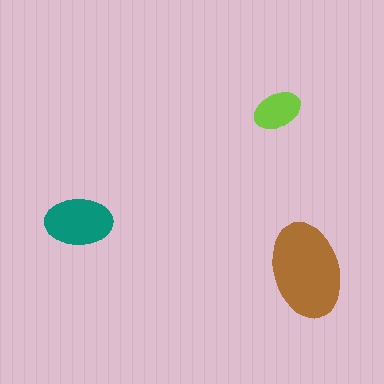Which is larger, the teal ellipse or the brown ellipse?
The brown one.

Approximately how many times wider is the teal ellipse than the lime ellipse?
About 1.5 times wider.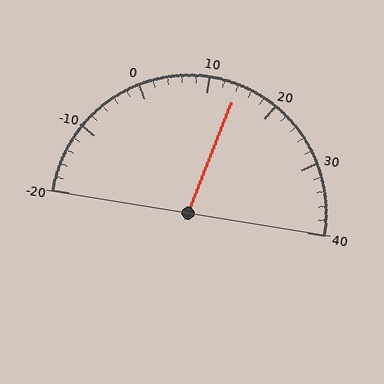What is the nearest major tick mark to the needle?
The nearest major tick mark is 10.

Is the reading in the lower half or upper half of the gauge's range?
The reading is in the upper half of the range (-20 to 40).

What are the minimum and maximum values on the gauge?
The gauge ranges from -20 to 40.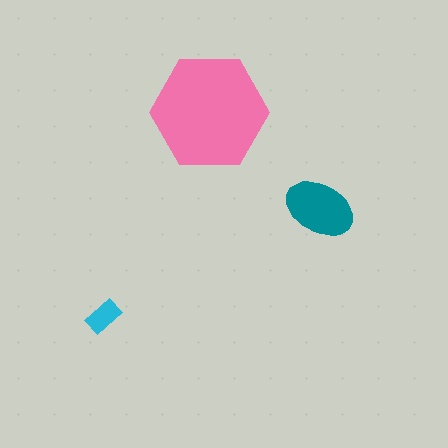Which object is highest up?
The pink hexagon is topmost.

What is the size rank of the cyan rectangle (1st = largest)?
3rd.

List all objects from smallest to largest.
The cyan rectangle, the teal ellipse, the pink hexagon.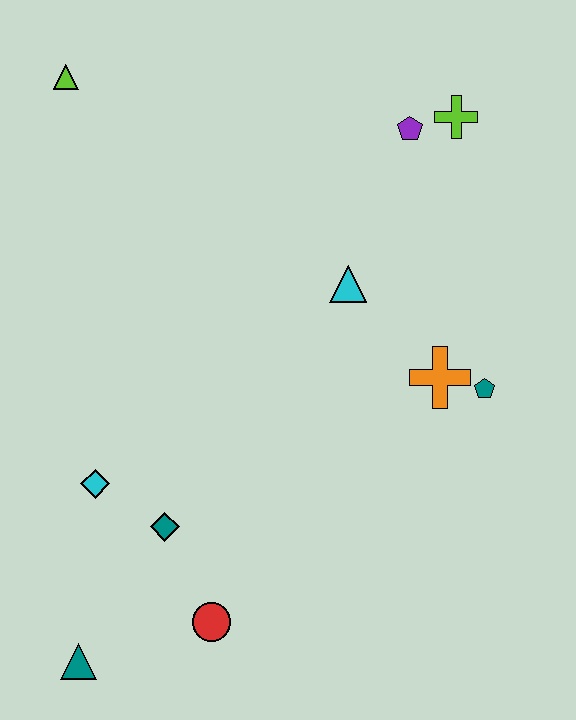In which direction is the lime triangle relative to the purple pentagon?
The lime triangle is to the left of the purple pentagon.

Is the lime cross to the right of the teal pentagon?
No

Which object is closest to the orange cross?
The teal pentagon is closest to the orange cross.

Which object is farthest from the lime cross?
The teal triangle is farthest from the lime cross.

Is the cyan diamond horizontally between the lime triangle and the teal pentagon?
Yes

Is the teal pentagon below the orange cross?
Yes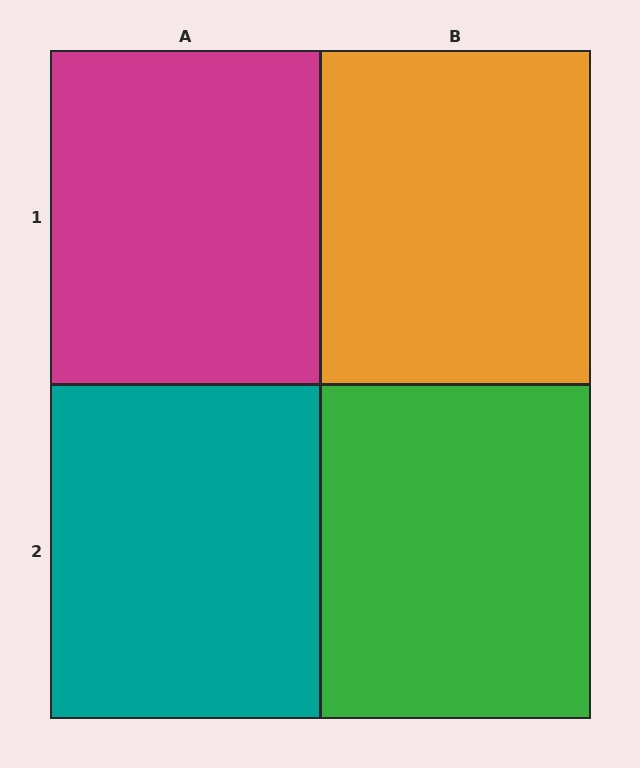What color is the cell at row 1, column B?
Orange.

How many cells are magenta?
1 cell is magenta.